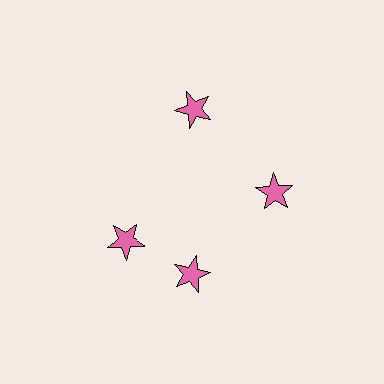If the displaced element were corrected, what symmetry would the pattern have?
It would have 4-fold rotational symmetry — the pattern would map onto itself every 90 degrees.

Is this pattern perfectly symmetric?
No. The 4 pink stars are arranged in a ring, but one element near the 9 o'clock position is rotated out of alignment along the ring, breaking the 4-fold rotational symmetry.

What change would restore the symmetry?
The symmetry would be restored by rotating it back into even spacing with its neighbors so that all 4 stars sit at equal angles and equal distance from the center.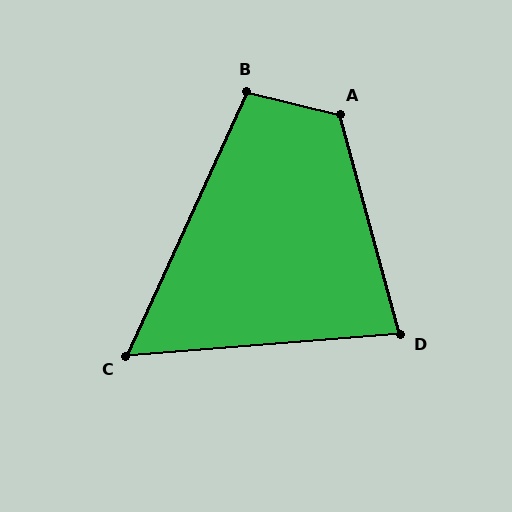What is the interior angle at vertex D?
Approximately 79 degrees (acute).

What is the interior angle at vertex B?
Approximately 101 degrees (obtuse).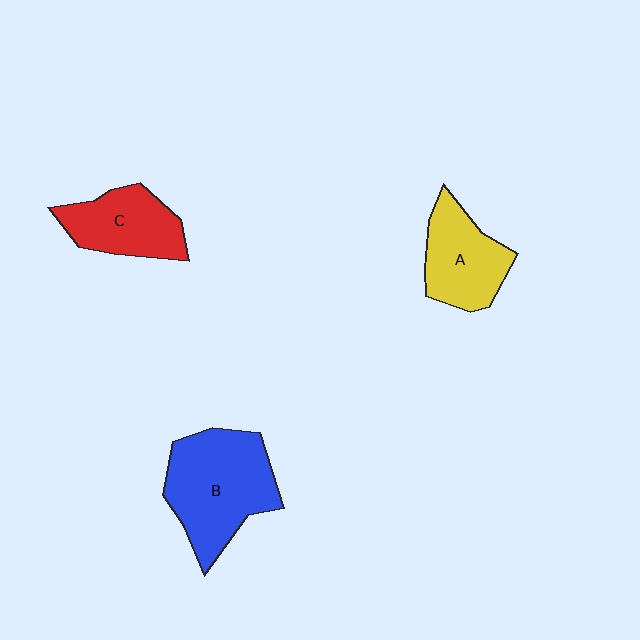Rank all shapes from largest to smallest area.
From largest to smallest: B (blue), A (yellow), C (red).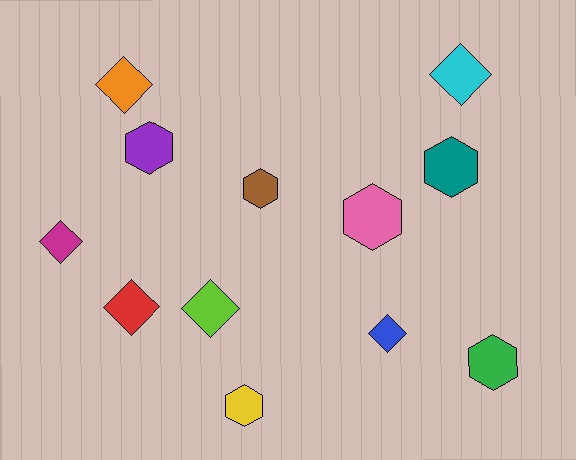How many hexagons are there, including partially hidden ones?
There are 6 hexagons.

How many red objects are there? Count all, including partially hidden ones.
There is 1 red object.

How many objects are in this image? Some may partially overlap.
There are 12 objects.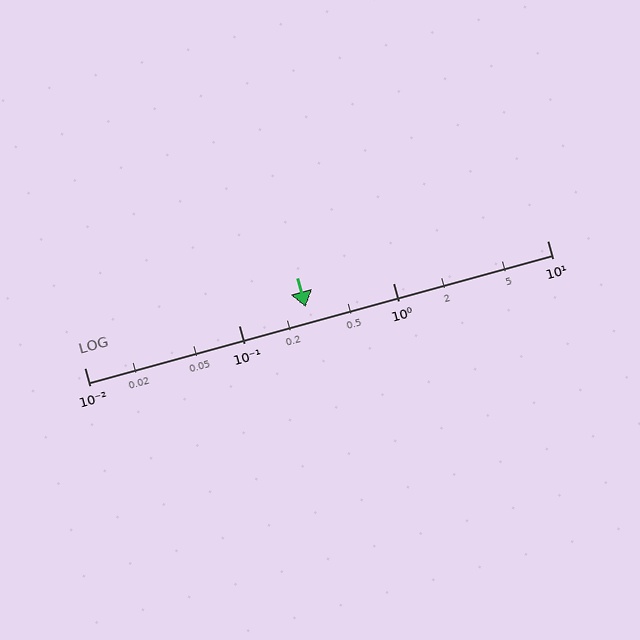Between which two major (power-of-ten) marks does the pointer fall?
The pointer is between 0.1 and 1.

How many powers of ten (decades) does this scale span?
The scale spans 3 decades, from 0.01 to 10.